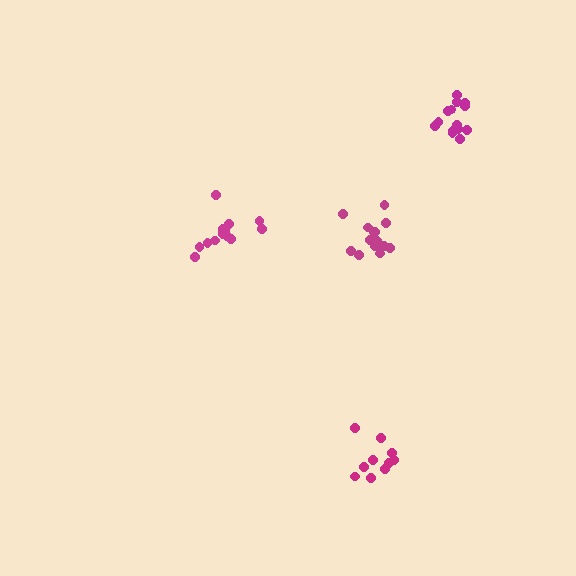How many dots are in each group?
Group 1: 14 dots, Group 2: 10 dots, Group 3: 14 dots, Group 4: 15 dots (53 total).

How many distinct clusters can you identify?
There are 4 distinct clusters.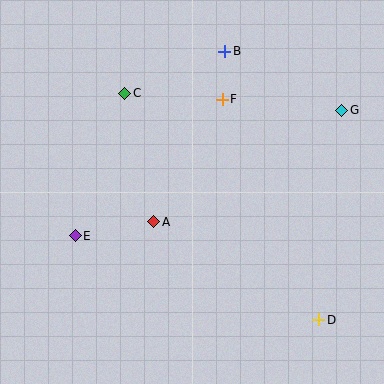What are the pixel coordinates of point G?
Point G is at (342, 110).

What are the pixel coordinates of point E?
Point E is at (75, 236).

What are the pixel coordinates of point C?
Point C is at (125, 93).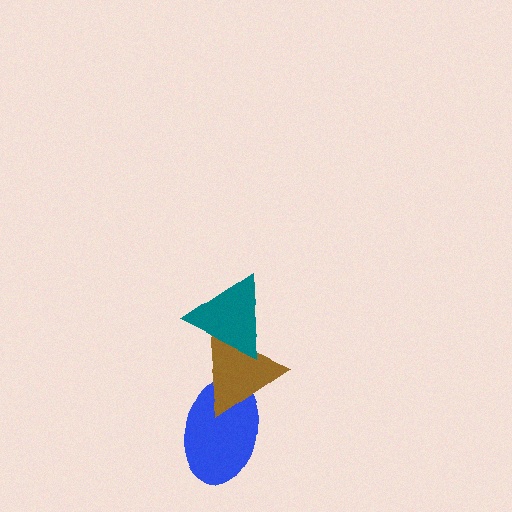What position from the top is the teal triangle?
The teal triangle is 1st from the top.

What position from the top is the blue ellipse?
The blue ellipse is 3rd from the top.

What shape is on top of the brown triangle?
The teal triangle is on top of the brown triangle.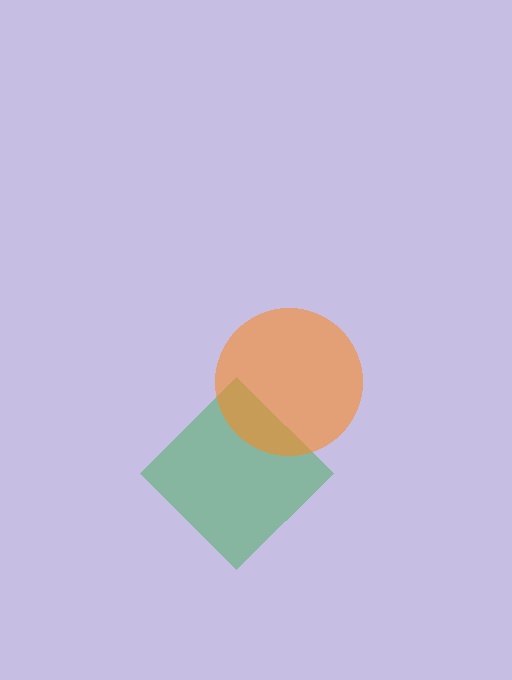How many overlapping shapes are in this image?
There are 2 overlapping shapes in the image.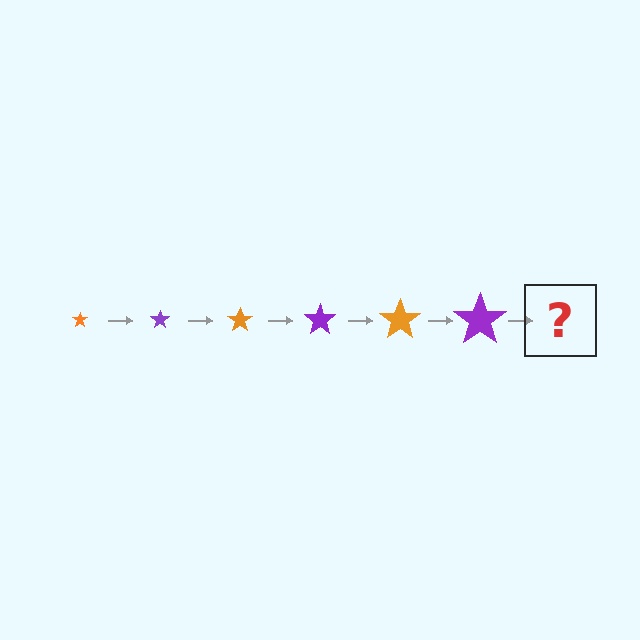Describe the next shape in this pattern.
It should be an orange star, larger than the previous one.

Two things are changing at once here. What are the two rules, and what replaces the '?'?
The two rules are that the star grows larger each step and the color cycles through orange and purple. The '?' should be an orange star, larger than the previous one.